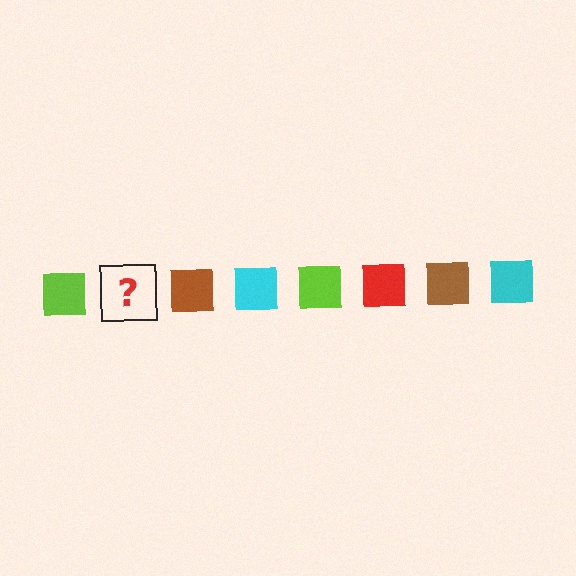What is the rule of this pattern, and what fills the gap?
The rule is that the pattern cycles through lime, red, brown, cyan squares. The gap should be filled with a red square.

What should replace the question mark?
The question mark should be replaced with a red square.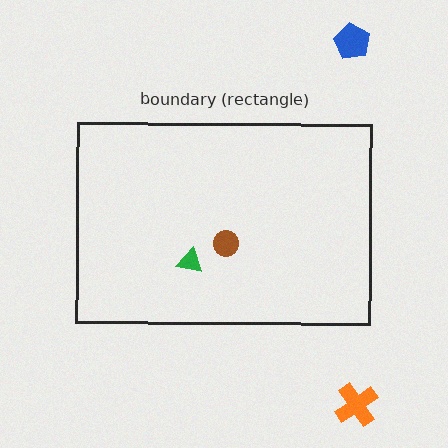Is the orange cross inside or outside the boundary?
Outside.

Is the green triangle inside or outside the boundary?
Inside.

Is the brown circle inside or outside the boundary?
Inside.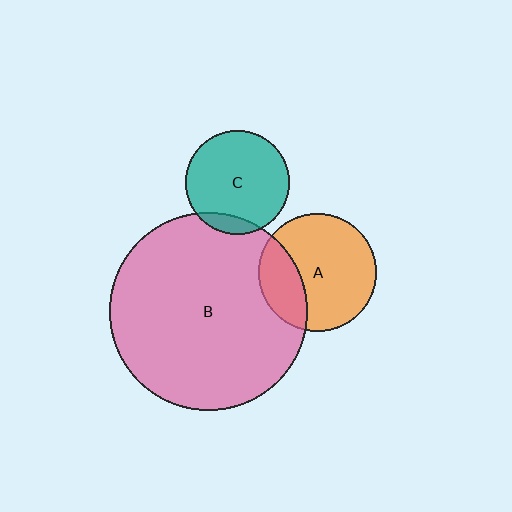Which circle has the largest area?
Circle B (pink).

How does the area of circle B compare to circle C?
Approximately 3.6 times.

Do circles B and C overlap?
Yes.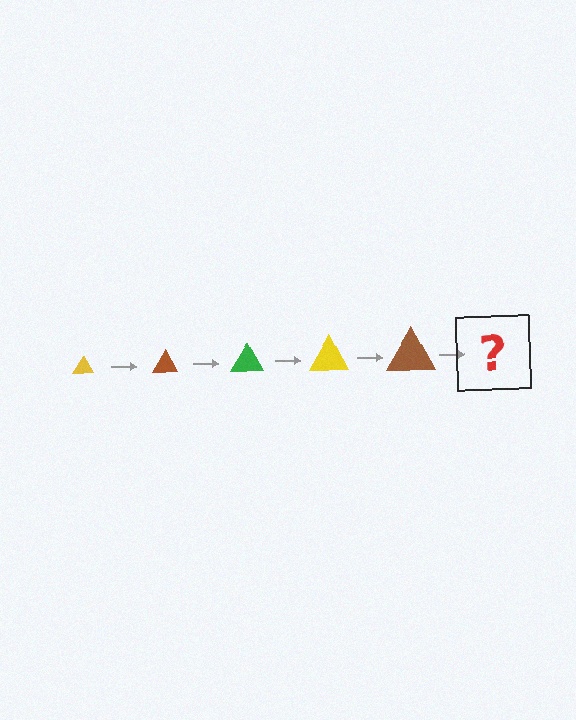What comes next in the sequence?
The next element should be a green triangle, larger than the previous one.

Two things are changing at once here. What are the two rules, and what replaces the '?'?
The two rules are that the triangle grows larger each step and the color cycles through yellow, brown, and green. The '?' should be a green triangle, larger than the previous one.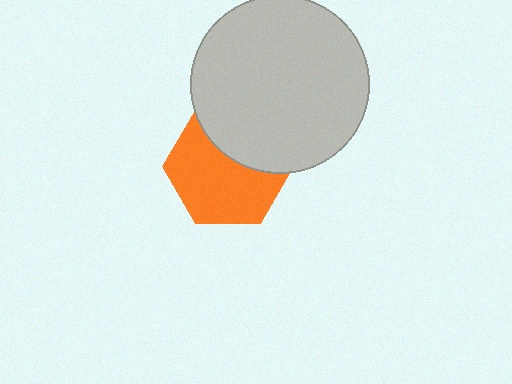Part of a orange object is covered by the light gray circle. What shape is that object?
It is a hexagon.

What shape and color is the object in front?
The object in front is a light gray circle.